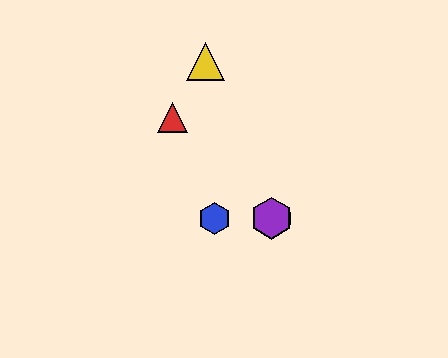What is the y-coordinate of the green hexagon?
The green hexagon is at y≈218.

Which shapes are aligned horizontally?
The blue hexagon, the green hexagon, the purple hexagon are aligned horizontally.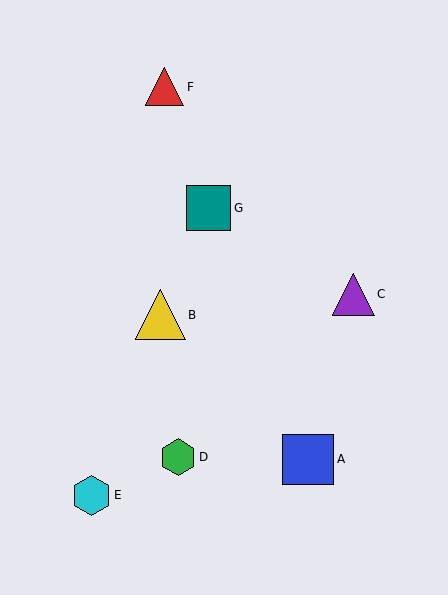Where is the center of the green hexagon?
The center of the green hexagon is at (178, 457).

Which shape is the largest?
The blue square (labeled A) is the largest.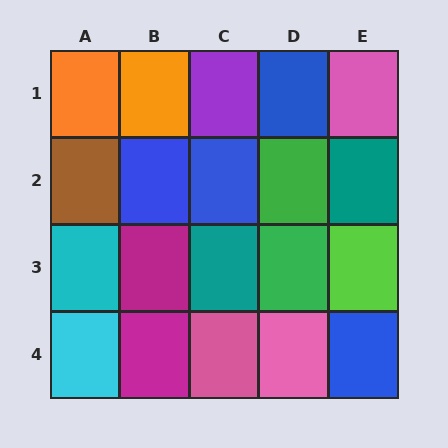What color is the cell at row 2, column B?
Blue.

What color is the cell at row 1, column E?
Pink.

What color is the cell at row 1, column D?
Blue.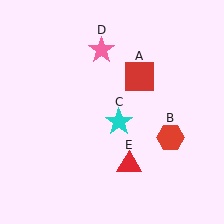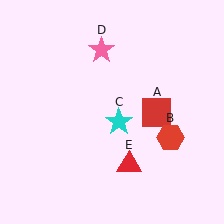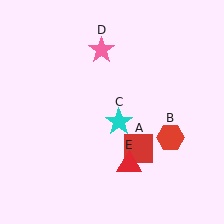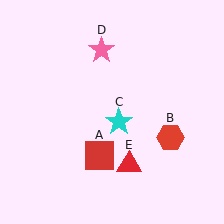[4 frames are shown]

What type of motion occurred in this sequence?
The red square (object A) rotated clockwise around the center of the scene.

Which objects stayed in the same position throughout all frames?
Red hexagon (object B) and cyan star (object C) and pink star (object D) and red triangle (object E) remained stationary.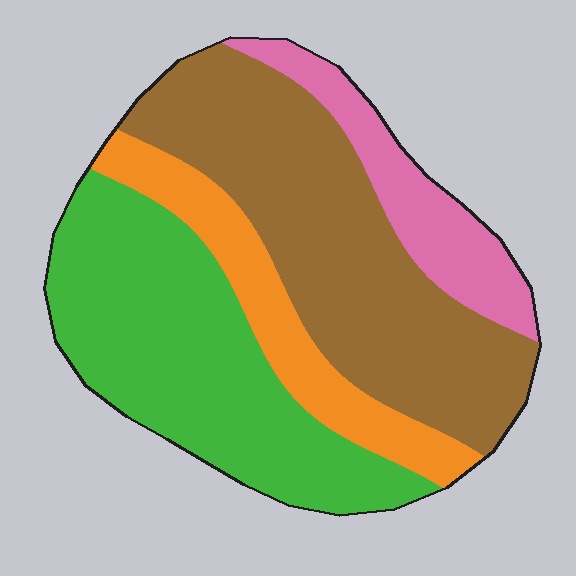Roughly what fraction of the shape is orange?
Orange takes up about one sixth (1/6) of the shape.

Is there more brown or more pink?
Brown.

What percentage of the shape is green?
Green covers 34% of the shape.